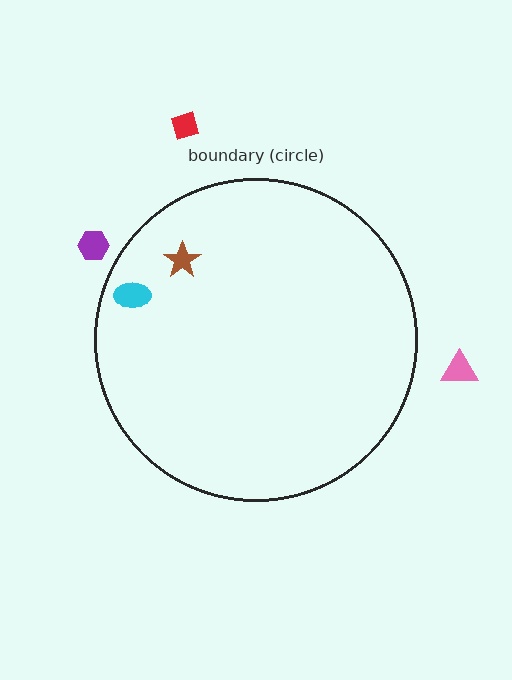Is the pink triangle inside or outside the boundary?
Outside.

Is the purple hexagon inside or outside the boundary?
Outside.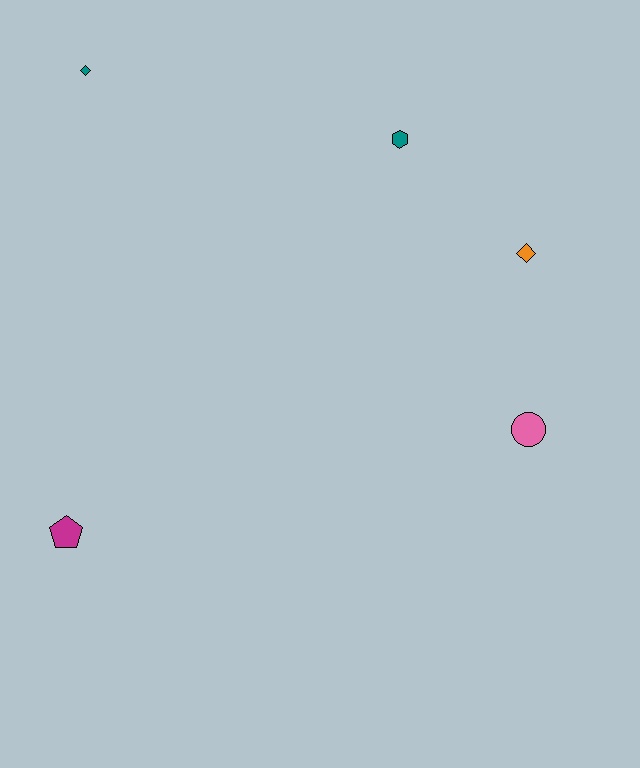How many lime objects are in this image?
There are no lime objects.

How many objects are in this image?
There are 5 objects.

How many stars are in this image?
There are no stars.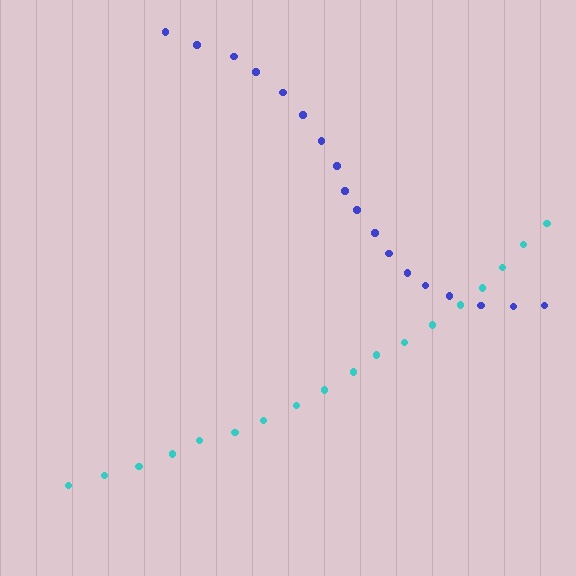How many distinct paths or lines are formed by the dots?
There are 2 distinct paths.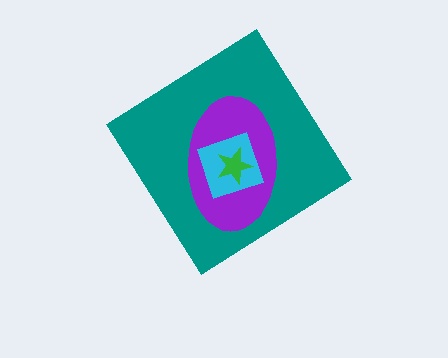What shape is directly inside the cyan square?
The green star.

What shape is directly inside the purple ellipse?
The cyan square.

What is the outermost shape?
The teal diamond.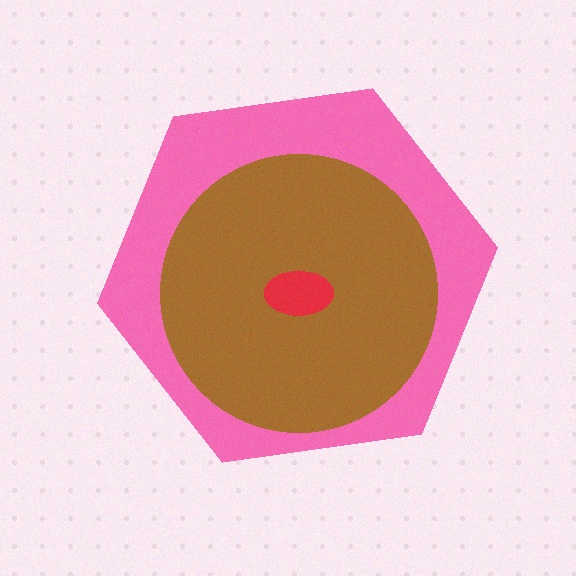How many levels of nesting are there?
3.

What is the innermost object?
The red ellipse.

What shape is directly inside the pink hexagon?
The brown circle.